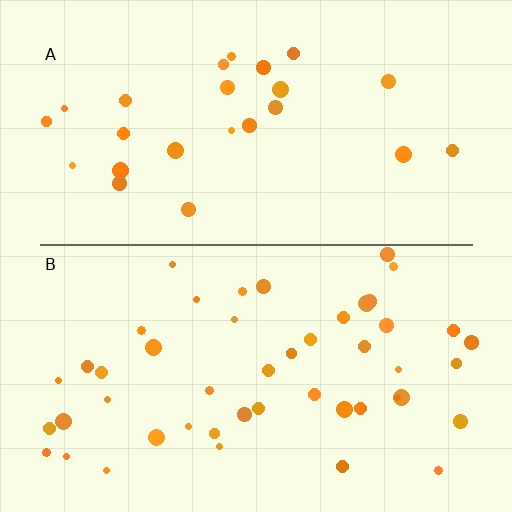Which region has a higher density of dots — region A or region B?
B (the bottom).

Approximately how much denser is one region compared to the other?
Approximately 1.8× — region B over region A.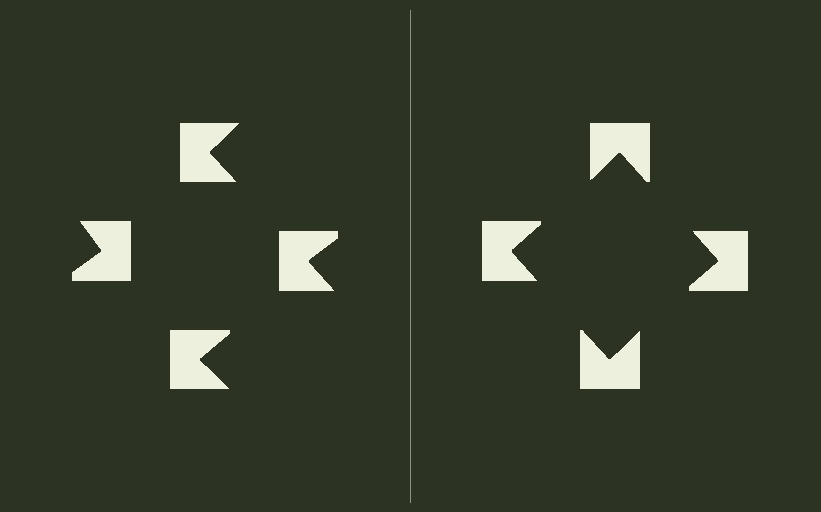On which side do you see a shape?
An illusory square appears on the right side. On the left side the wedge cuts are rotated, so no coherent shape forms.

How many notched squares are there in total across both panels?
8 — 4 on each side.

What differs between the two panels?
The notched squares are positioned identically on both sides; only the wedge orientations differ. On the right they align to a square; on the left they are misaligned.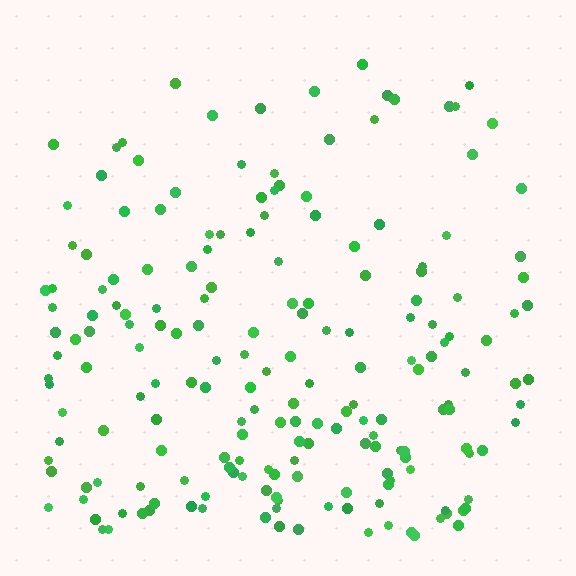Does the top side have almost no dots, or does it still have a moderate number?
Still a moderate number, just noticeably fewer than the bottom.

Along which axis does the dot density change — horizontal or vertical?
Vertical.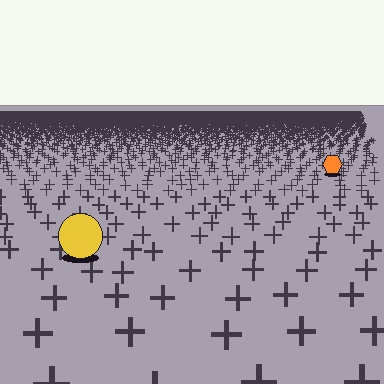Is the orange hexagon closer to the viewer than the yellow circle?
No. The yellow circle is closer — you can tell from the texture gradient: the ground texture is coarser near it.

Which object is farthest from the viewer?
The orange hexagon is farthest from the viewer. It appears smaller and the ground texture around it is denser.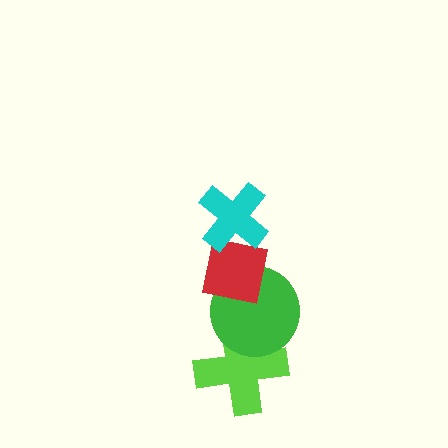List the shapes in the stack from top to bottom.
From top to bottom: the cyan cross, the red square, the green circle, the lime cross.